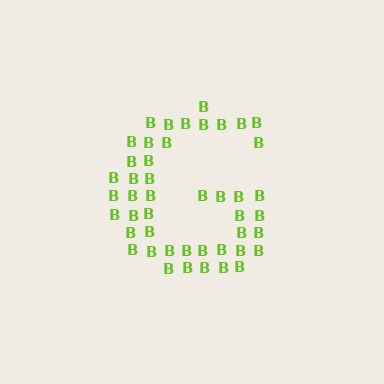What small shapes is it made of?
It is made of small letter B's.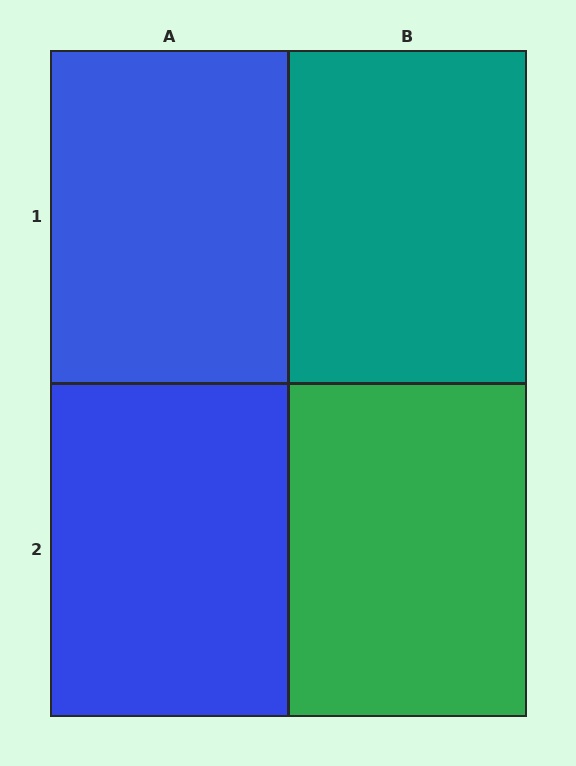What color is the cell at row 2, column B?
Green.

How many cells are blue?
2 cells are blue.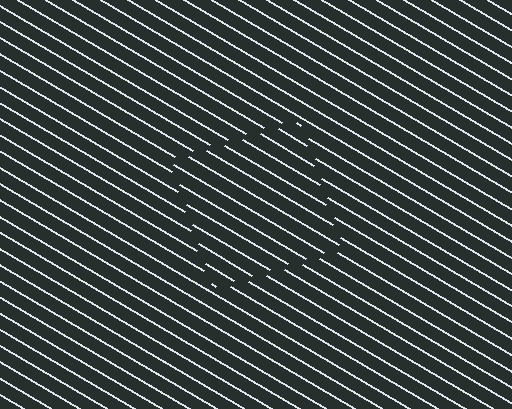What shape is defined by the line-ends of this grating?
An illusory square. The interior of the shape contains the same grating, shifted by half a period — the contour is defined by the phase discontinuity where line-ends from the inner and outer gratings abut.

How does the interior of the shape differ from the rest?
The interior of the shape contains the same grating, shifted by half a period — the contour is defined by the phase discontinuity where line-ends from the inner and outer gratings abut.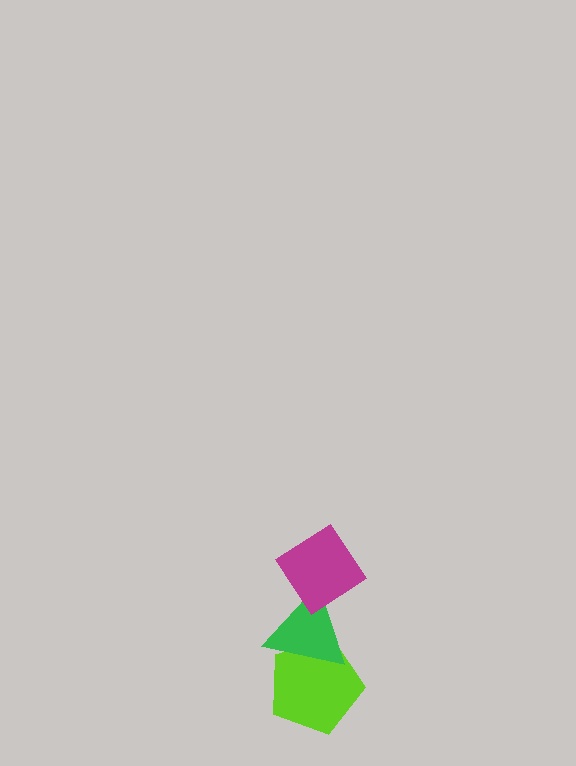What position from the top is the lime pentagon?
The lime pentagon is 3rd from the top.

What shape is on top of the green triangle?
The magenta diamond is on top of the green triangle.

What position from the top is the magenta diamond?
The magenta diamond is 1st from the top.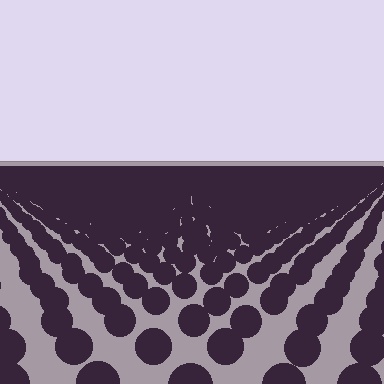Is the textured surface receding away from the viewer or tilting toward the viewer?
The surface is receding away from the viewer. Texture elements get smaller and denser toward the top.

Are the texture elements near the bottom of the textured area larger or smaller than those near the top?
Larger. Near the bottom, elements are closer to the viewer and appear at a bigger on-screen size.